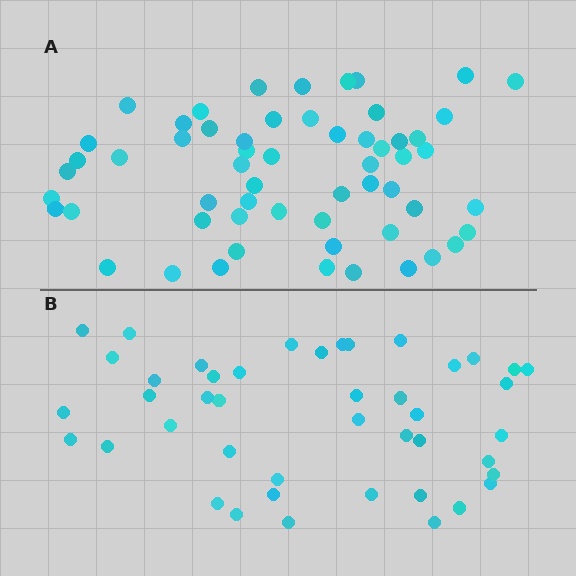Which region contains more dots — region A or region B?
Region A (the top region) has more dots.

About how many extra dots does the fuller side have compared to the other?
Region A has approximately 15 more dots than region B.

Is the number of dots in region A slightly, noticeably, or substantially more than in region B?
Region A has noticeably more, but not dramatically so. The ratio is roughly 1.3 to 1.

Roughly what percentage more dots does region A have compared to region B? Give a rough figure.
About 30% more.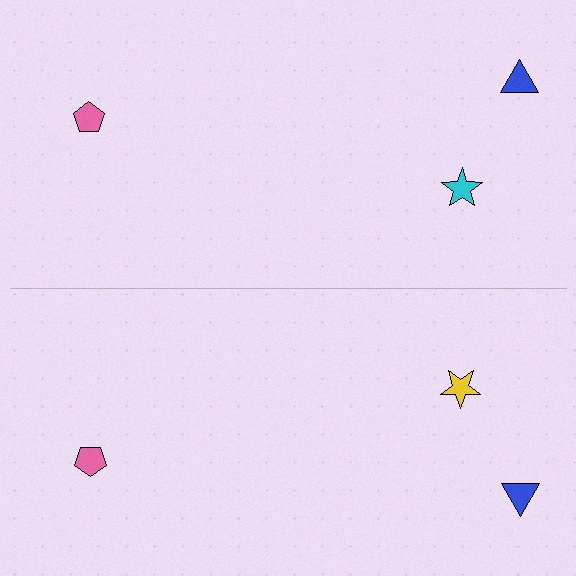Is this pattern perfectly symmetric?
No, the pattern is not perfectly symmetric. The yellow star on the bottom side breaks the symmetry — its mirror counterpart is cyan.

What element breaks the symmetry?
The yellow star on the bottom side breaks the symmetry — its mirror counterpart is cyan.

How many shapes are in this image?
There are 6 shapes in this image.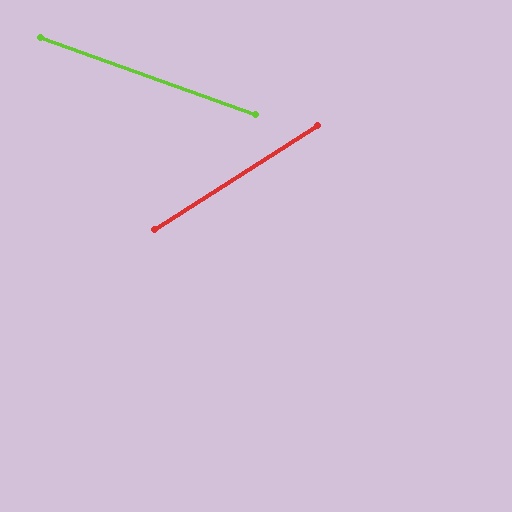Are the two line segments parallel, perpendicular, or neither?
Neither parallel nor perpendicular — they differ by about 53°.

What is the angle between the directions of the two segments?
Approximately 53 degrees.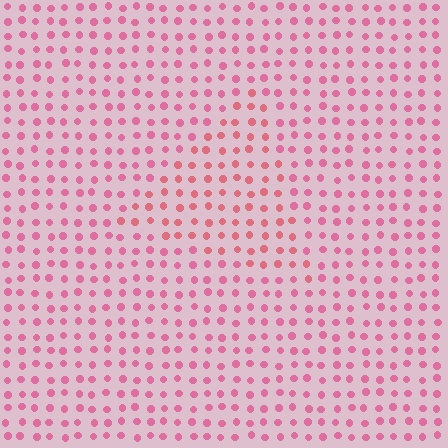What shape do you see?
I see a triangle.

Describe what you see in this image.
The image is filled with small pink elements in a uniform arrangement. A triangle-shaped region is visible where the elements are tinted to a slightly different hue, forming a subtle color boundary.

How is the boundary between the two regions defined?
The boundary is defined purely by a slight shift in hue (about 17 degrees). Spacing, size, and orientation are identical on both sides.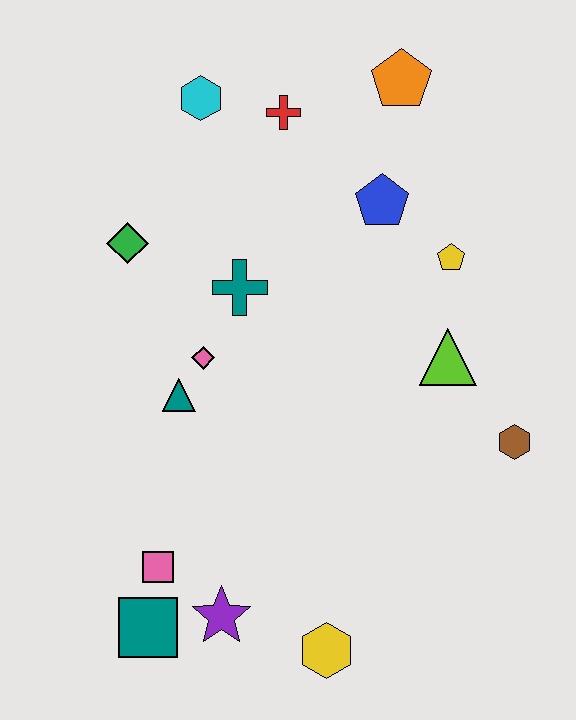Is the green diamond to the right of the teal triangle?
No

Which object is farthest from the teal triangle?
The orange pentagon is farthest from the teal triangle.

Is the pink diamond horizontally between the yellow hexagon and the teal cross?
No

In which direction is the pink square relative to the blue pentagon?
The pink square is below the blue pentagon.